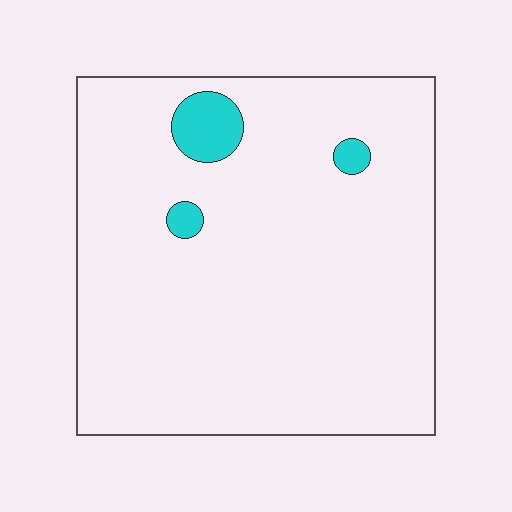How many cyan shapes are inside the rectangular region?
3.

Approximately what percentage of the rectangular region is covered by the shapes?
Approximately 5%.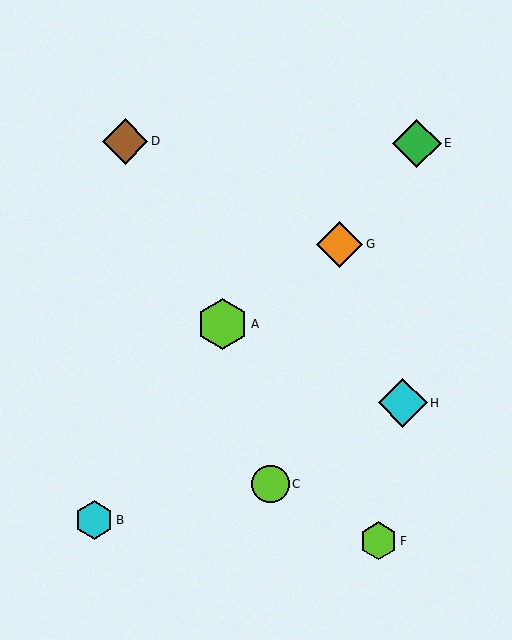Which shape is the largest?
The lime hexagon (labeled A) is the largest.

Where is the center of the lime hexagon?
The center of the lime hexagon is at (223, 324).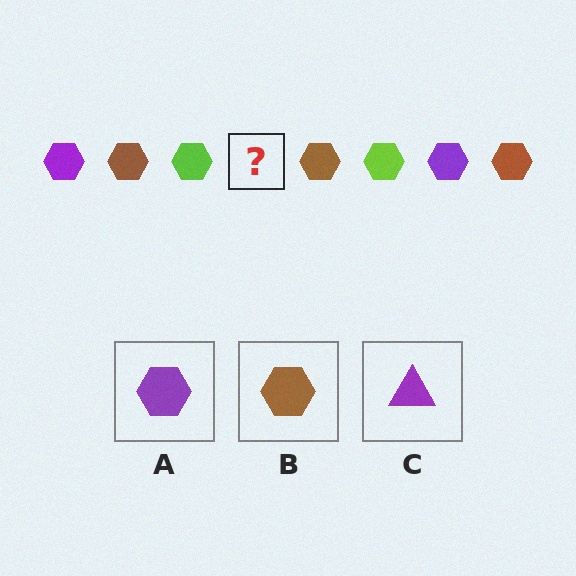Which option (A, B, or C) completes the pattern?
A.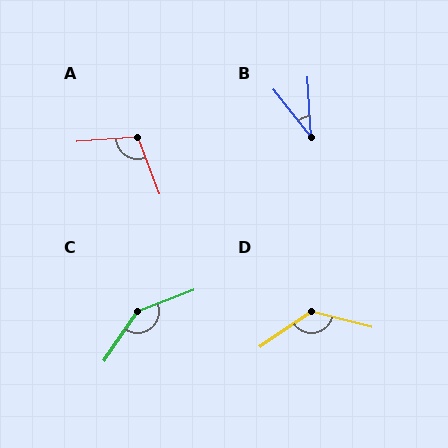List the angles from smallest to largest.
B (35°), A (106°), D (131°), C (145°).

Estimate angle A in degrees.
Approximately 106 degrees.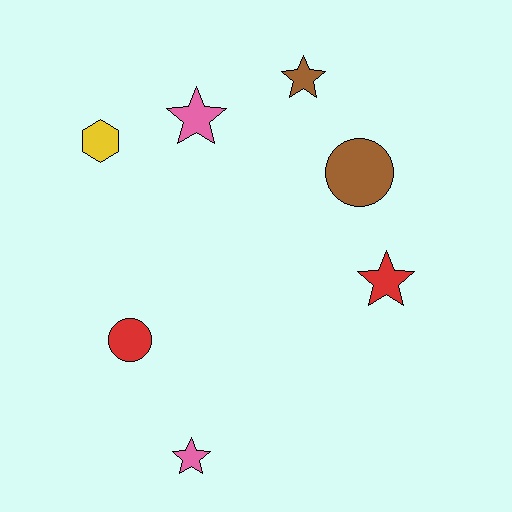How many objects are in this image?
There are 7 objects.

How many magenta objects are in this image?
There are no magenta objects.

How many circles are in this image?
There are 2 circles.